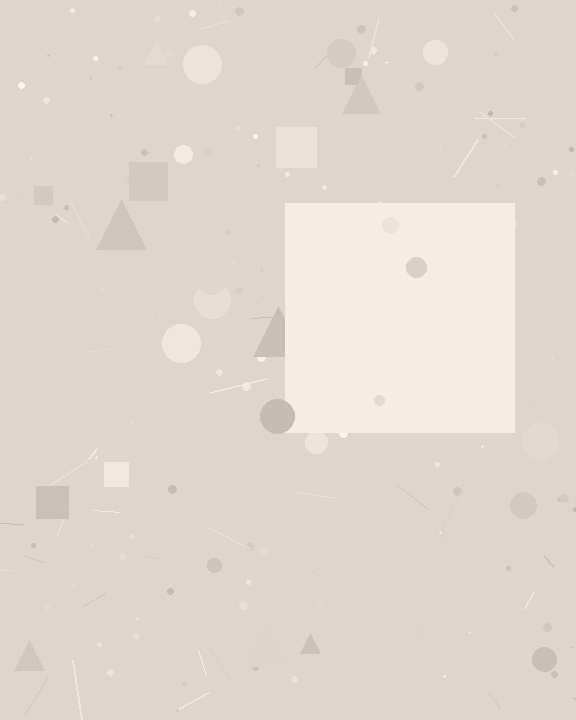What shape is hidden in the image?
A square is hidden in the image.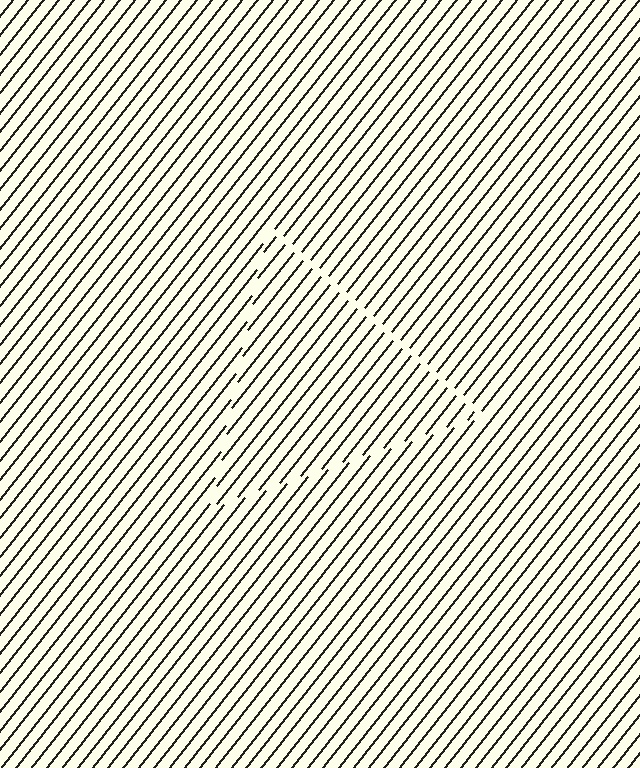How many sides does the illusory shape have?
3 sides — the line-ends trace a triangle.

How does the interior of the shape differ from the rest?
The interior of the shape contains the same grating, shifted by half a period — the contour is defined by the phase discontinuity where line-ends from the inner and outer gratings abut.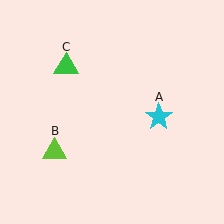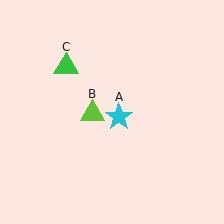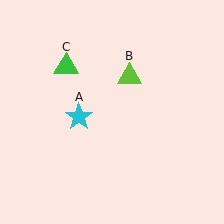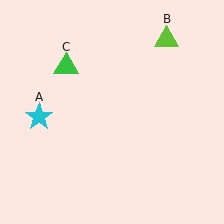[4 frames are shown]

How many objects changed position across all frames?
2 objects changed position: cyan star (object A), lime triangle (object B).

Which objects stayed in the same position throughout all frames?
Green triangle (object C) remained stationary.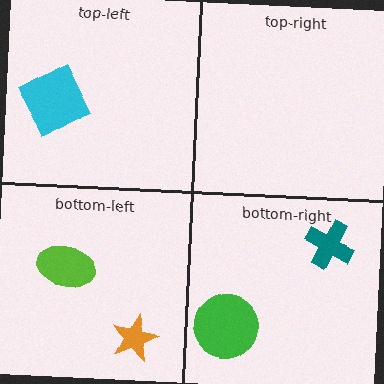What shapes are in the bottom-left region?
The orange star, the lime ellipse.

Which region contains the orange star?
The bottom-left region.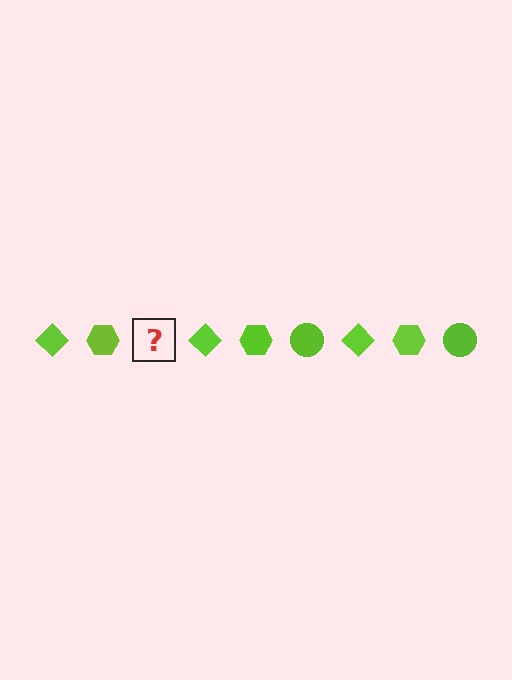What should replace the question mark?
The question mark should be replaced with a lime circle.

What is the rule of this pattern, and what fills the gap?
The rule is that the pattern cycles through diamond, hexagon, circle shapes in lime. The gap should be filled with a lime circle.